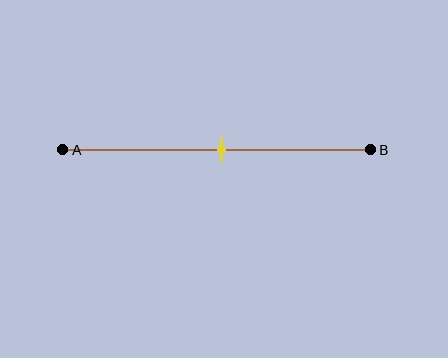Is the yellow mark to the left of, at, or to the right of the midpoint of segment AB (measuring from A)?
The yellow mark is approximately at the midpoint of segment AB.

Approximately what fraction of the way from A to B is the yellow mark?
The yellow mark is approximately 50% of the way from A to B.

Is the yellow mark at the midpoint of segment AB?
Yes, the mark is approximately at the midpoint.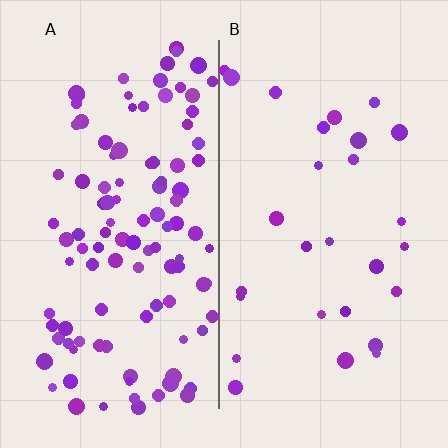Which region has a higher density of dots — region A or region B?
A (the left).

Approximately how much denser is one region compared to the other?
Approximately 3.9× — region A over region B.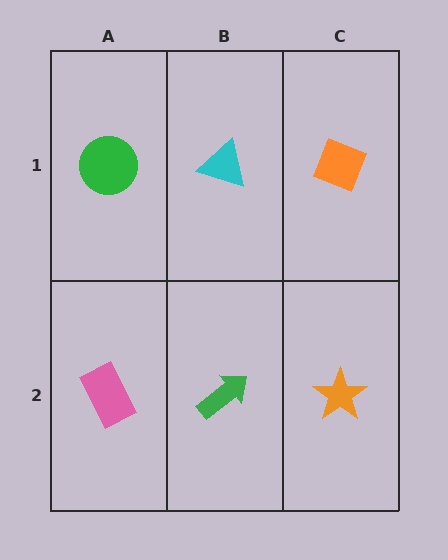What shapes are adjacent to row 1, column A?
A pink rectangle (row 2, column A), a cyan triangle (row 1, column B).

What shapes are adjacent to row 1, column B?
A green arrow (row 2, column B), a green circle (row 1, column A), an orange diamond (row 1, column C).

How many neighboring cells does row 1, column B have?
3.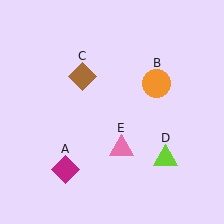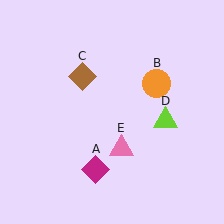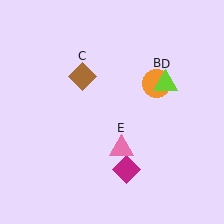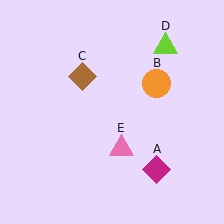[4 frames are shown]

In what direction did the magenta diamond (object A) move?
The magenta diamond (object A) moved right.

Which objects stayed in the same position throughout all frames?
Orange circle (object B) and brown diamond (object C) and pink triangle (object E) remained stationary.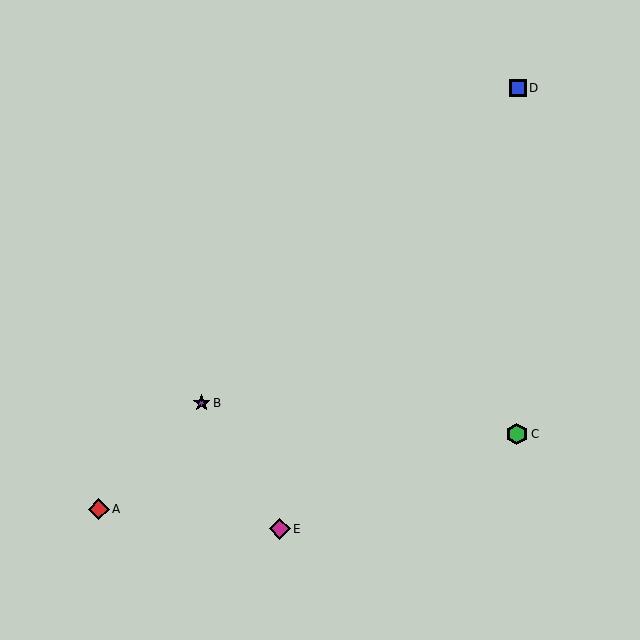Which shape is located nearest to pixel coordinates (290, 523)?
The magenta diamond (labeled E) at (280, 529) is nearest to that location.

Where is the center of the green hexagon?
The center of the green hexagon is at (517, 434).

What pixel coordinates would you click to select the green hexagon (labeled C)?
Click at (517, 434) to select the green hexagon C.